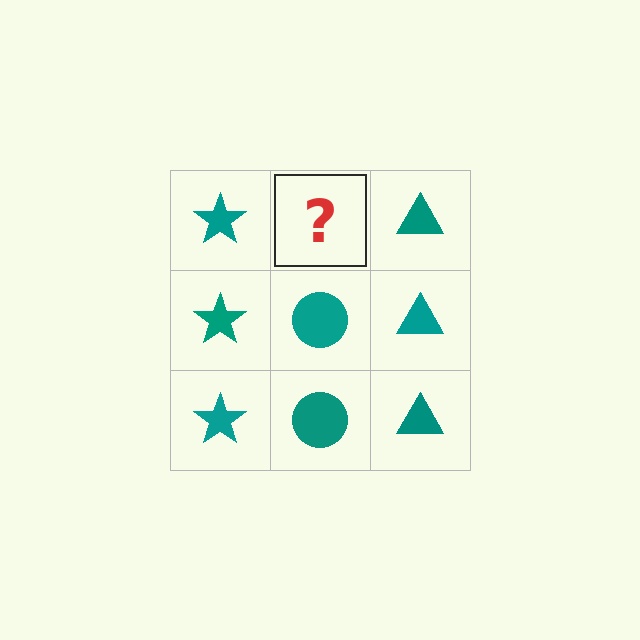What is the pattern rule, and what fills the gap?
The rule is that each column has a consistent shape. The gap should be filled with a teal circle.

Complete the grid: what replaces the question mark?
The question mark should be replaced with a teal circle.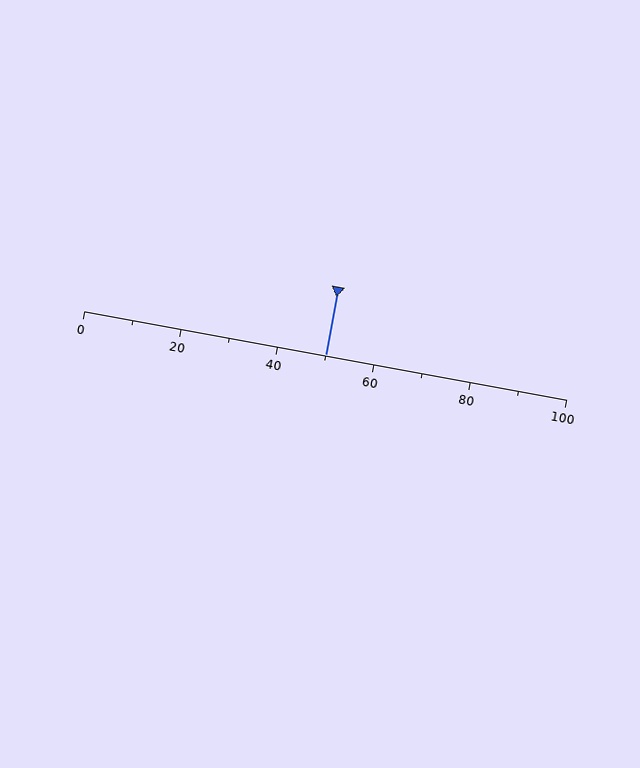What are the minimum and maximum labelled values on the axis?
The axis runs from 0 to 100.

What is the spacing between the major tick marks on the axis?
The major ticks are spaced 20 apart.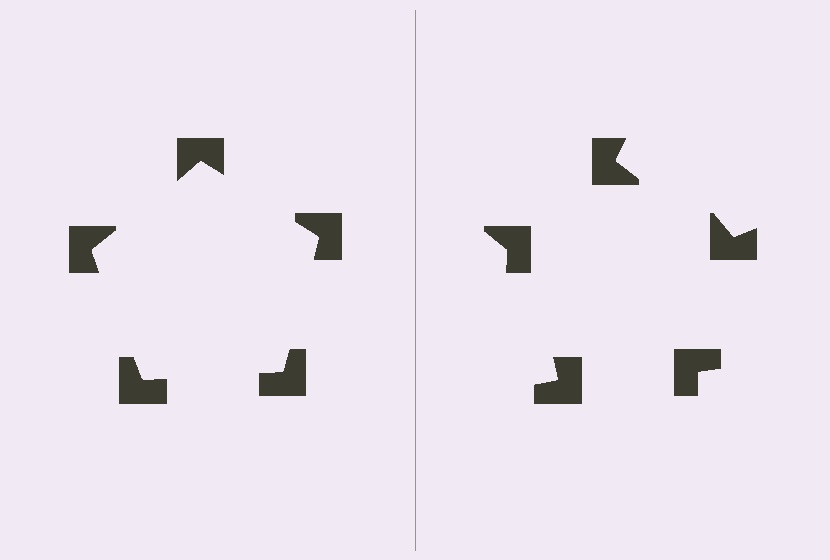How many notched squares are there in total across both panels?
10 — 5 on each side.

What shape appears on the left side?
An illusory pentagon.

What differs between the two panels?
The notched squares are positioned identically on both sides; only the wedge orientations differ. On the left they align to a pentagon; on the right they are misaligned.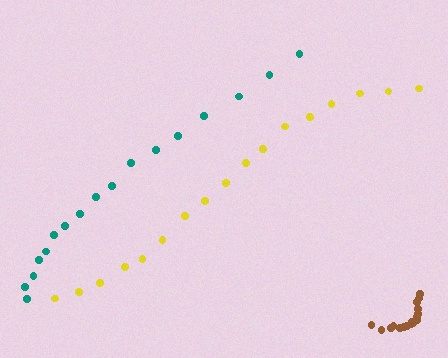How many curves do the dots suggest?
There are 3 distinct paths.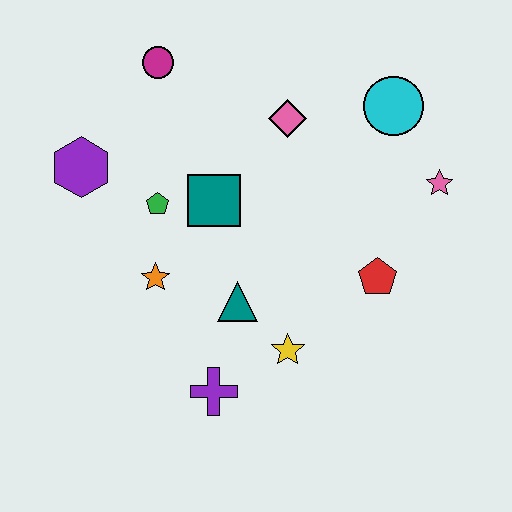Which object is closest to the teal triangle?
The yellow star is closest to the teal triangle.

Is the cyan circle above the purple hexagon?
Yes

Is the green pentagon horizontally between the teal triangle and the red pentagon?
No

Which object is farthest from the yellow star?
The magenta circle is farthest from the yellow star.